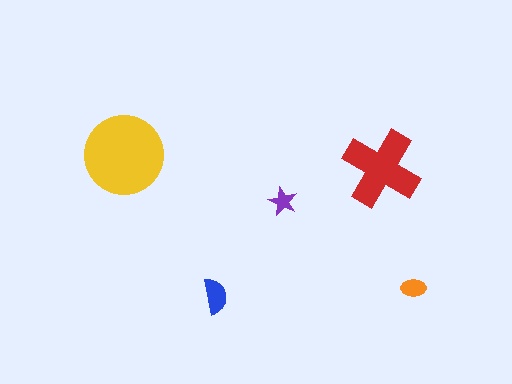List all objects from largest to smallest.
The yellow circle, the red cross, the blue semicircle, the orange ellipse, the purple star.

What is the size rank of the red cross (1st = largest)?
2nd.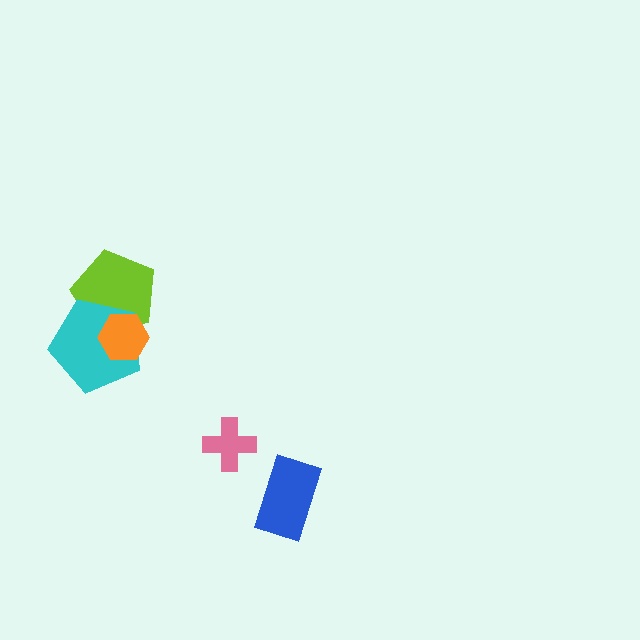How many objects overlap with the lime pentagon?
2 objects overlap with the lime pentagon.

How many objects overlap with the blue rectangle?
0 objects overlap with the blue rectangle.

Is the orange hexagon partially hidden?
No, no other shape covers it.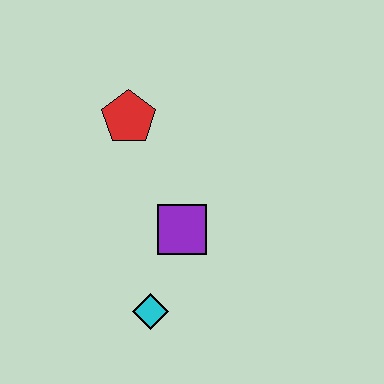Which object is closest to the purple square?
The cyan diamond is closest to the purple square.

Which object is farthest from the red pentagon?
The cyan diamond is farthest from the red pentagon.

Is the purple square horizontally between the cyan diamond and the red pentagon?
No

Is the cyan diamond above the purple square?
No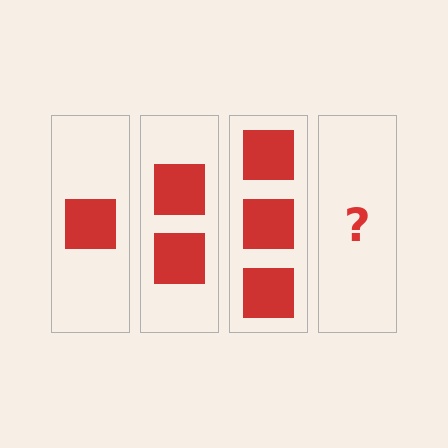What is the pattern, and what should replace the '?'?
The pattern is that each step adds one more square. The '?' should be 4 squares.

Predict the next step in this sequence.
The next step is 4 squares.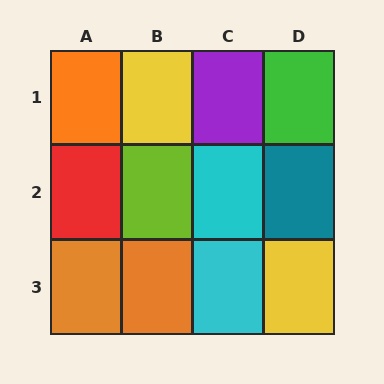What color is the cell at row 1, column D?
Green.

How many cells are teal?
1 cell is teal.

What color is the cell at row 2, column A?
Red.